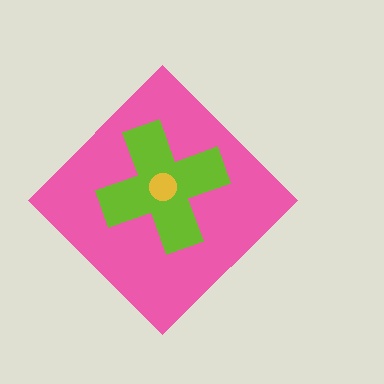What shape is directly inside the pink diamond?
The lime cross.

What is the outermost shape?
The pink diamond.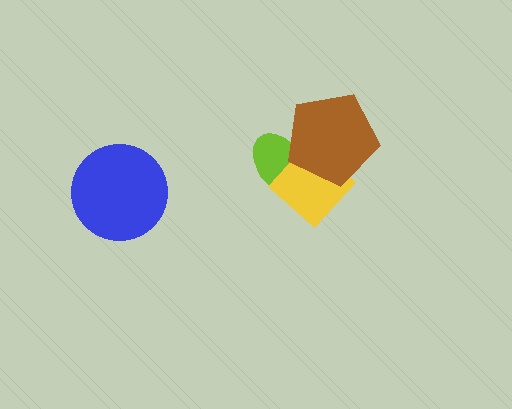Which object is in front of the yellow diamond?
The brown pentagon is in front of the yellow diamond.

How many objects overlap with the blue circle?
0 objects overlap with the blue circle.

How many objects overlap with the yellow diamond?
2 objects overlap with the yellow diamond.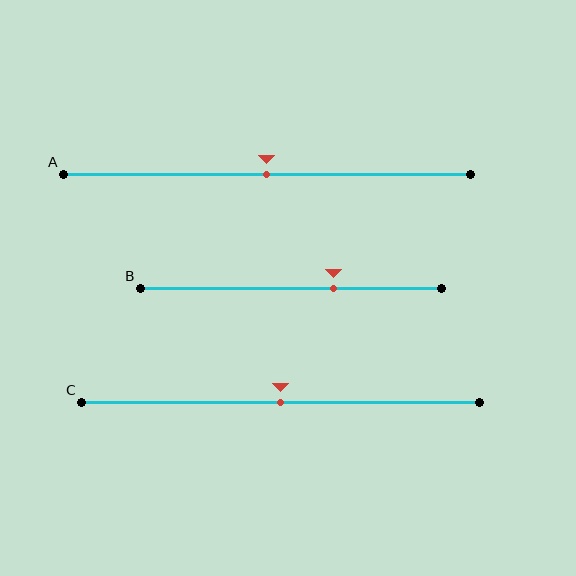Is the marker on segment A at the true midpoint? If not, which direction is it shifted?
Yes, the marker on segment A is at the true midpoint.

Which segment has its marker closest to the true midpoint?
Segment A has its marker closest to the true midpoint.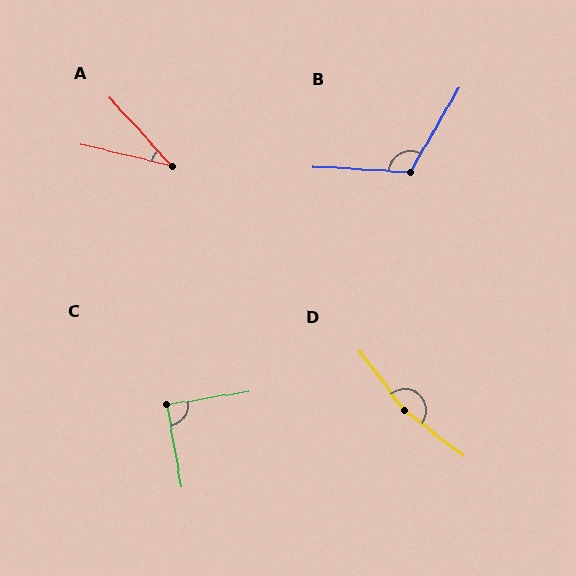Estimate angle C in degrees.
Approximately 89 degrees.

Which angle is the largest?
D, at approximately 165 degrees.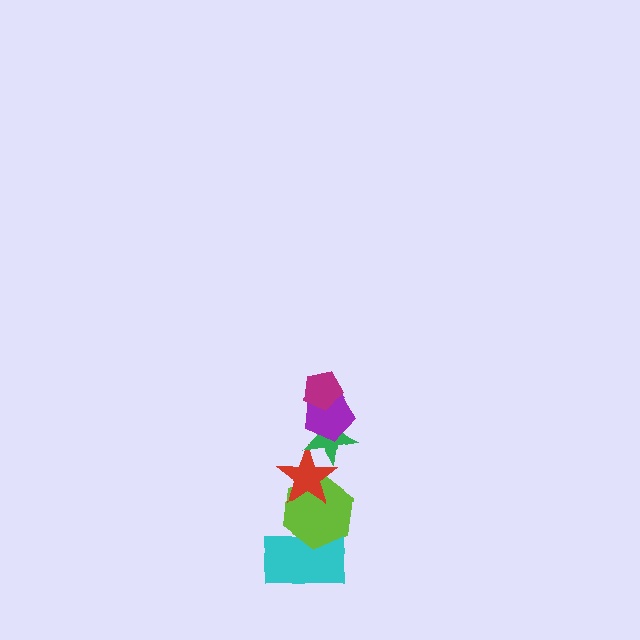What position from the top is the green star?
The green star is 3rd from the top.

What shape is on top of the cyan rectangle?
The lime hexagon is on top of the cyan rectangle.